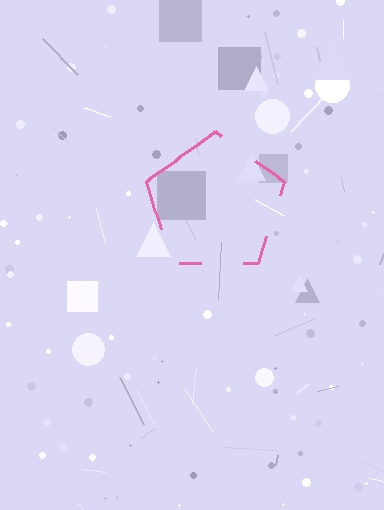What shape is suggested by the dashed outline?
The dashed outline suggests a pentagon.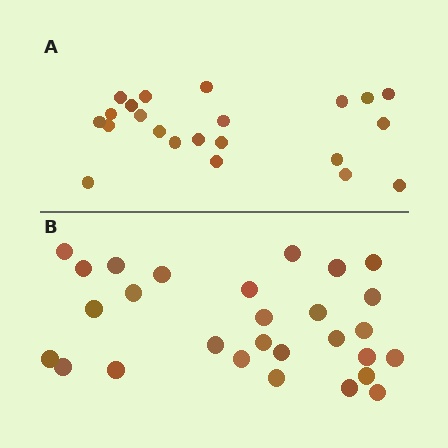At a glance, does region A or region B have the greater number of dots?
Region B (the bottom region) has more dots.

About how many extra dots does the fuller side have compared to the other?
Region B has about 6 more dots than region A.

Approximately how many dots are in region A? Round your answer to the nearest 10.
About 20 dots. (The exact count is 22, which rounds to 20.)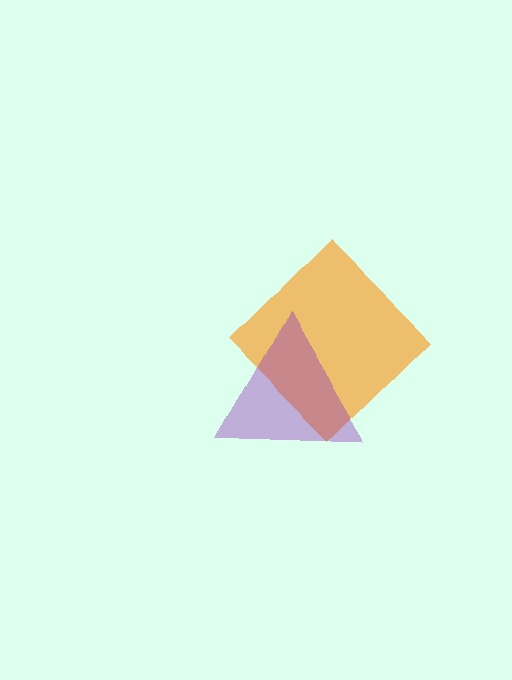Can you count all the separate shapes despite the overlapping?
Yes, there are 2 separate shapes.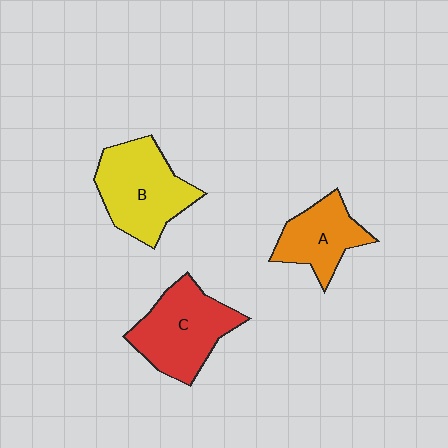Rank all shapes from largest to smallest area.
From largest to smallest: B (yellow), C (red), A (orange).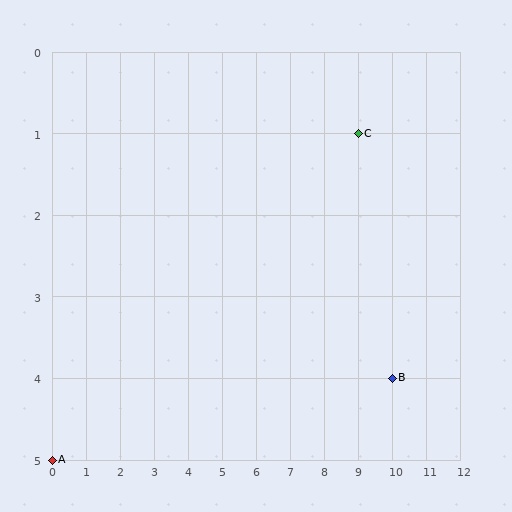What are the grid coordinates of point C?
Point C is at grid coordinates (9, 1).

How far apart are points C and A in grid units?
Points C and A are 9 columns and 4 rows apart (about 9.8 grid units diagonally).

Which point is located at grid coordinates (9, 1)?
Point C is at (9, 1).